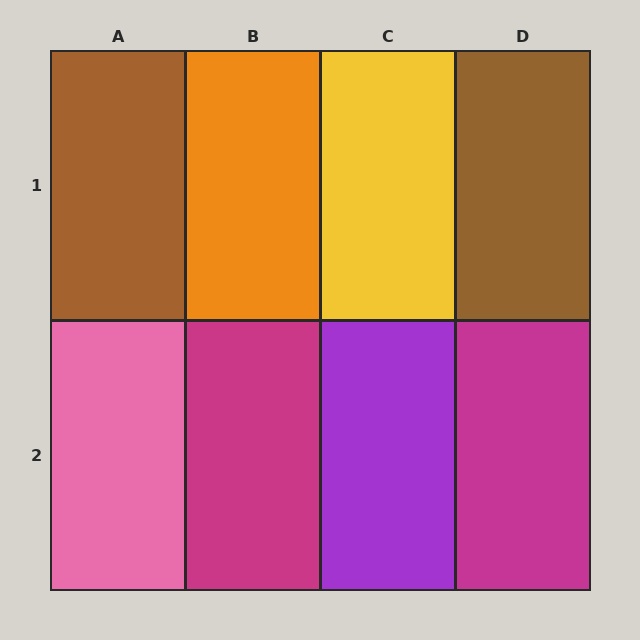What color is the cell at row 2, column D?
Magenta.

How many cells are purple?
1 cell is purple.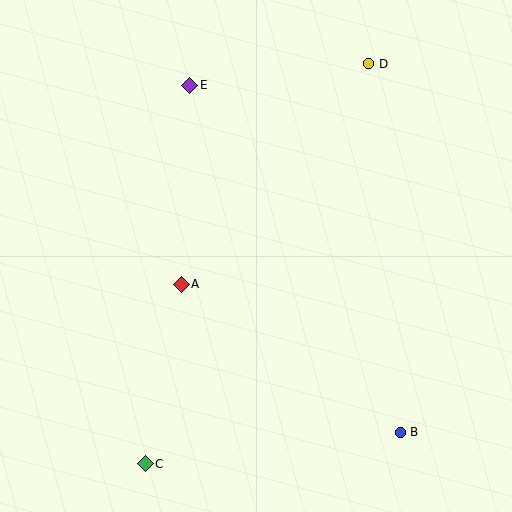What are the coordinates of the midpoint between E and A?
The midpoint between E and A is at (186, 185).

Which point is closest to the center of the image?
Point A at (181, 284) is closest to the center.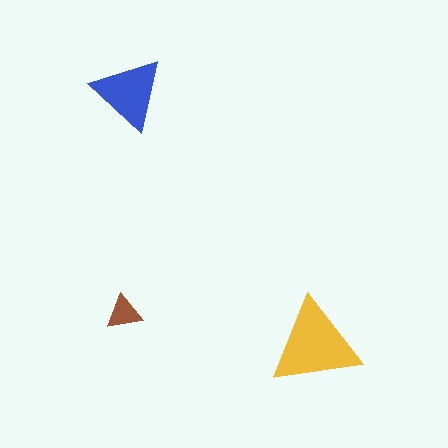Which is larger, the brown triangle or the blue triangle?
The blue one.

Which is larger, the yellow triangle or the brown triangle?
The yellow one.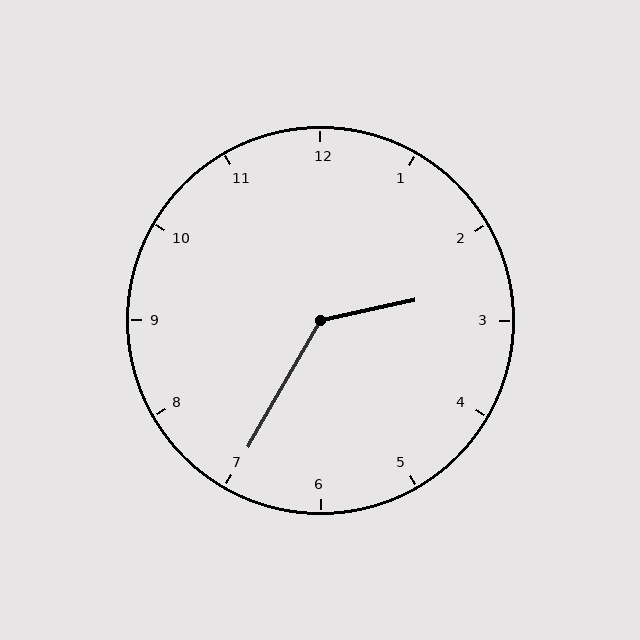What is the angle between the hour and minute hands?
Approximately 132 degrees.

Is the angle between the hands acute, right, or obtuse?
It is obtuse.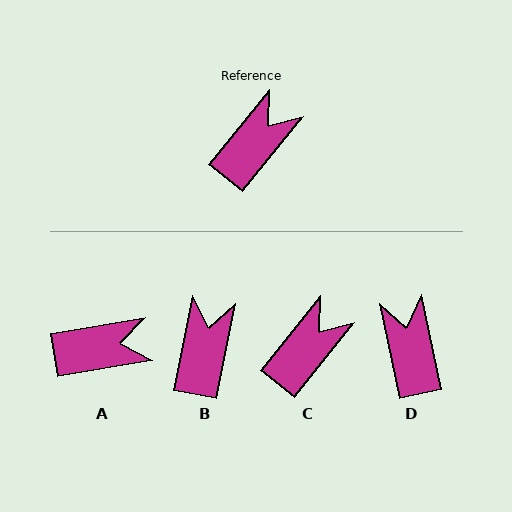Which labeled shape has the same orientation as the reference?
C.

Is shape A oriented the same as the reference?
No, it is off by about 42 degrees.